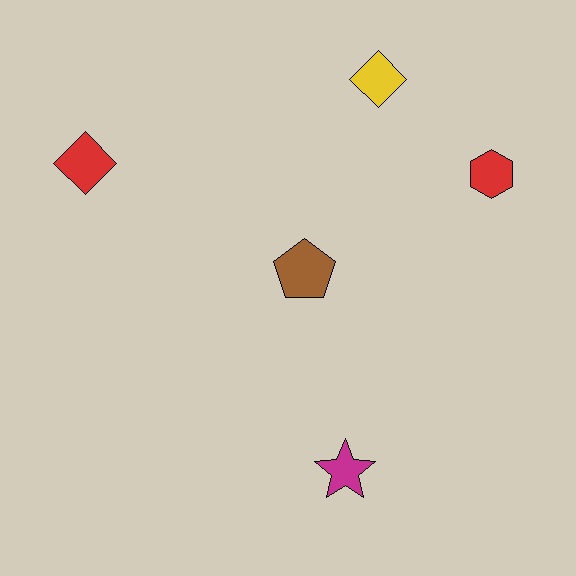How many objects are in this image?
There are 5 objects.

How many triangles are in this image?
There are no triangles.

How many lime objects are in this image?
There are no lime objects.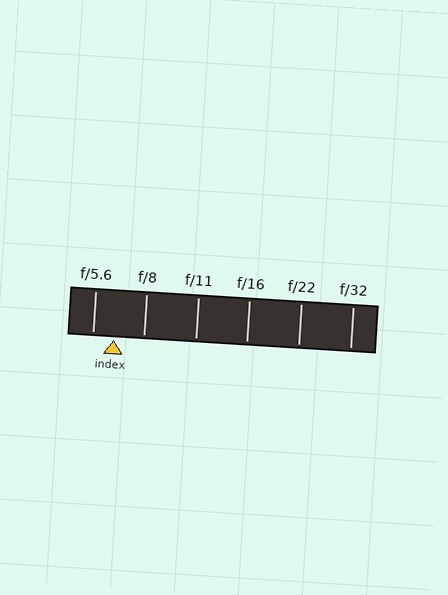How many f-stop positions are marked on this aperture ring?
There are 6 f-stop positions marked.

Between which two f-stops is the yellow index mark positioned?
The index mark is between f/5.6 and f/8.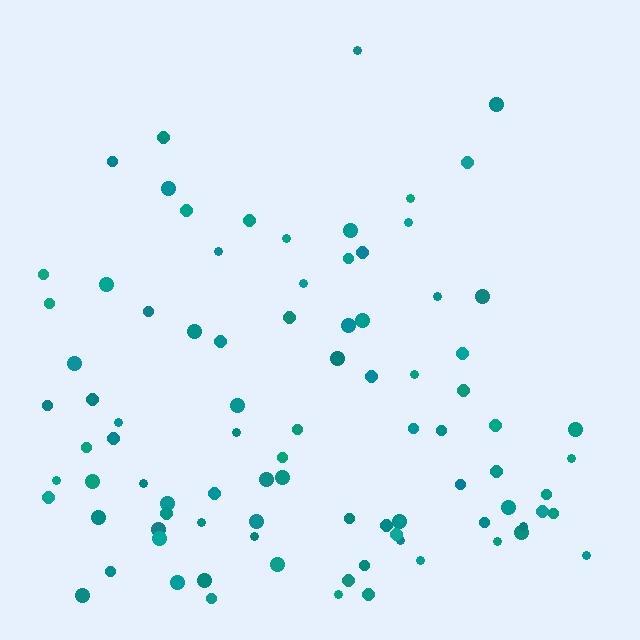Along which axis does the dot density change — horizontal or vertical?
Vertical.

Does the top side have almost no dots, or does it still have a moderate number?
Still a moderate number, just noticeably fewer than the bottom.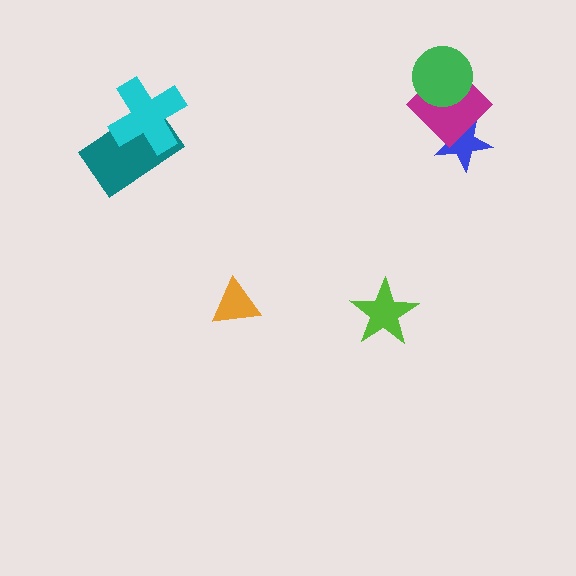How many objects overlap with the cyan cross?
1 object overlaps with the cyan cross.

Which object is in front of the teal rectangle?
The cyan cross is in front of the teal rectangle.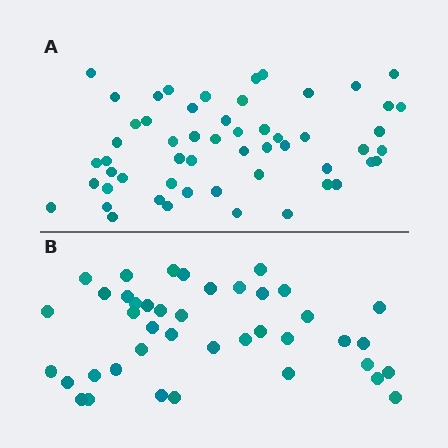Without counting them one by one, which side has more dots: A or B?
Region A (the top region) has more dots.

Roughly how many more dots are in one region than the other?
Region A has approximately 15 more dots than region B.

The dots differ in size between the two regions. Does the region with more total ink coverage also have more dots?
No. Region B has more total ink coverage because its dots are larger, but region A actually contains more individual dots. Total area can be misleading — the number of items is what matters here.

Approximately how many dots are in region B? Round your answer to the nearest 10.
About 40 dots. (The exact count is 41, which rounds to 40.)